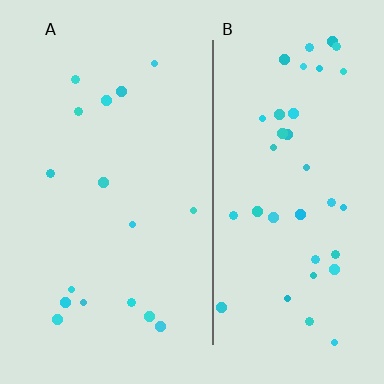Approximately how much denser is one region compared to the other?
Approximately 2.3× — region B over region A.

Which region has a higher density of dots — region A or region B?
B (the right).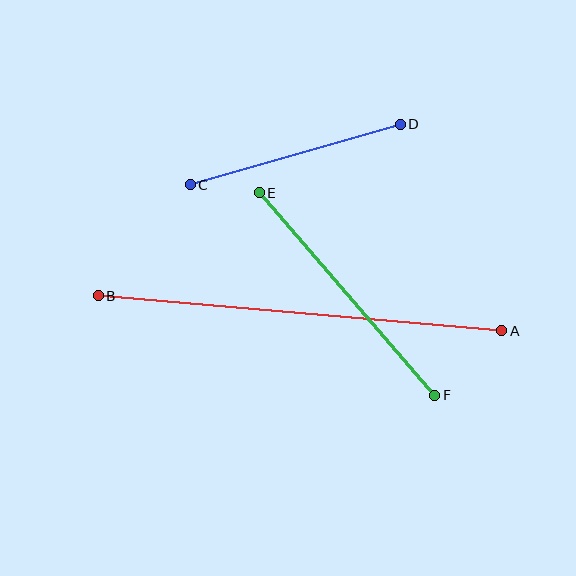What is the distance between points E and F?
The distance is approximately 268 pixels.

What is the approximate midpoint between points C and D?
The midpoint is at approximately (295, 154) pixels.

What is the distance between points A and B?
The distance is approximately 405 pixels.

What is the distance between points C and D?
The distance is approximately 219 pixels.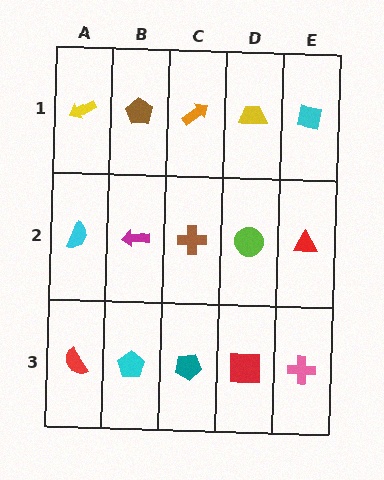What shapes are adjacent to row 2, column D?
A yellow trapezoid (row 1, column D), a red square (row 3, column D), a brown cross (row 2, column C), a red triangle (row 2, column E).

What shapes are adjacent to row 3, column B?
A magenta arrow (row 2, column B), a red semicircle (row 3, column A), a teal pentagon (row 3, column C).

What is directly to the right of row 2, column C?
A lime circle.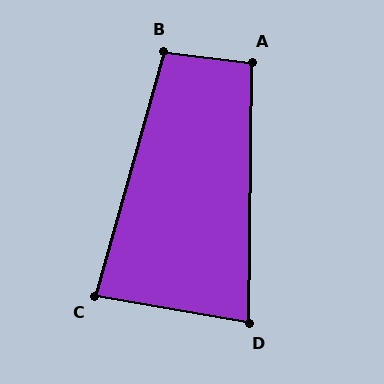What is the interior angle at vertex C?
Approximately 84 degrees (acute).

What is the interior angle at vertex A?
Approximately 96 degrees (obtuse).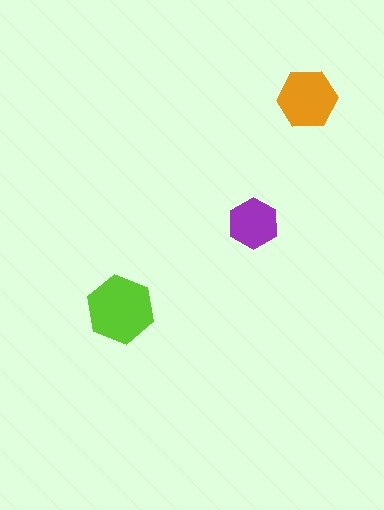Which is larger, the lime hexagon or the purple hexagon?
The lime one.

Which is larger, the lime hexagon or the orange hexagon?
The lime one.